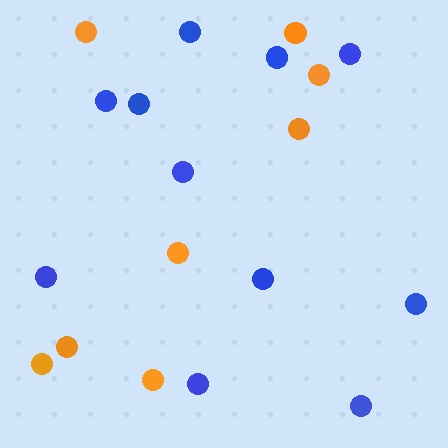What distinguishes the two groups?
There are 2 groups: one group of orange circles (8) and one group of blue circles (11).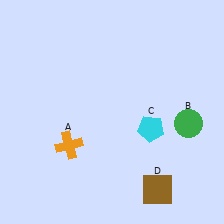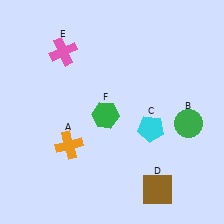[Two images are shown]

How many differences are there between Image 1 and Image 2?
There are 2 differences between the two images.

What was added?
A pink cross (E), a green hexagon (F) were added in Image 2.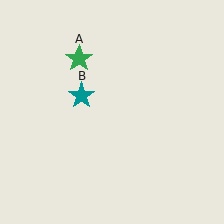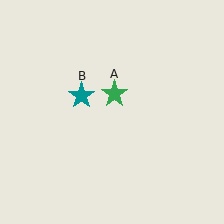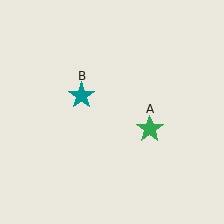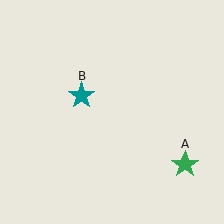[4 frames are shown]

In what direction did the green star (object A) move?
The green star (object A) moved down and to the right.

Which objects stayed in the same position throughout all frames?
Teal star (object B) remained stationary.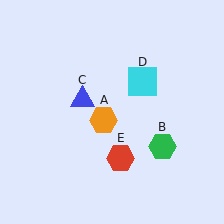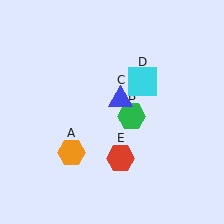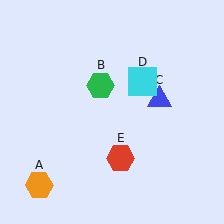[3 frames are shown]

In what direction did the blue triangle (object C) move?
The blue triangle (object C) moved right.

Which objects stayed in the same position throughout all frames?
Cyan square (object D) and red hexagon (object E) remained stationary.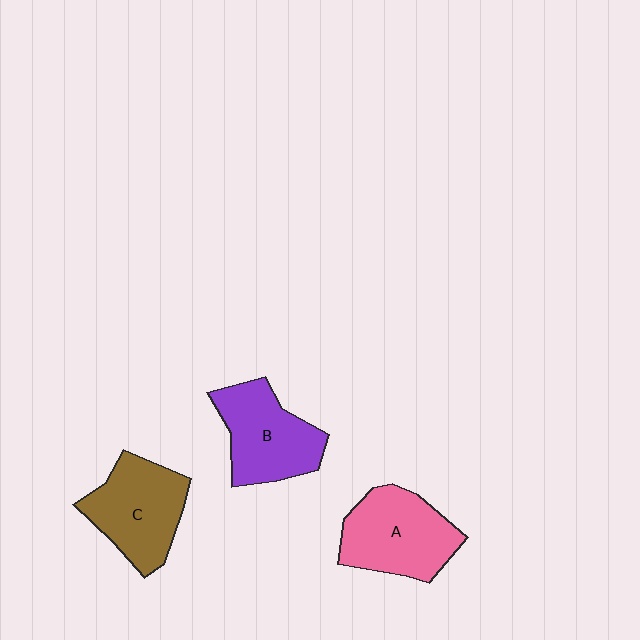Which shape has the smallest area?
Shape B (purple).